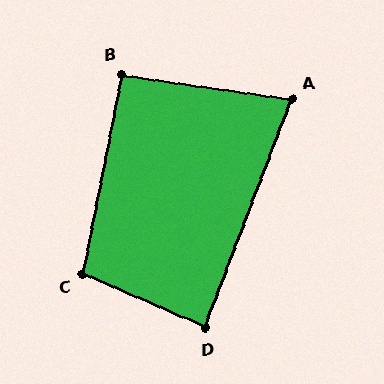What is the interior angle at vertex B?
Approximately 93 degrees (approximately right).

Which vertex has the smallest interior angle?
A, at approximately 77 degrees.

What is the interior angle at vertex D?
Approximately 87 degrees (approximately right).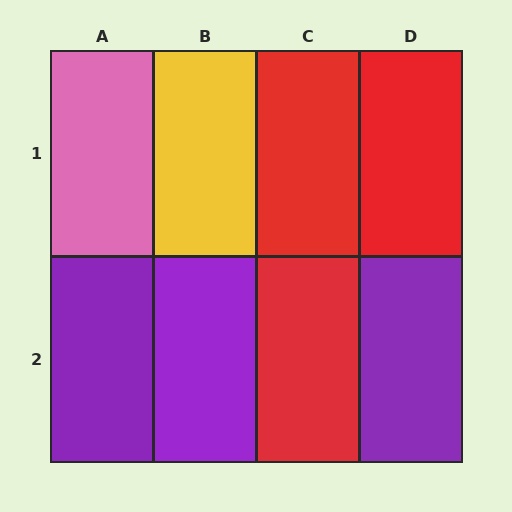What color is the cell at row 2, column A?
Purple.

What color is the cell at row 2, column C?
Red.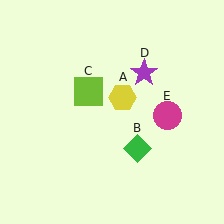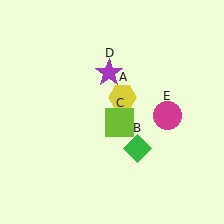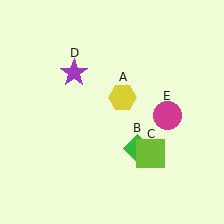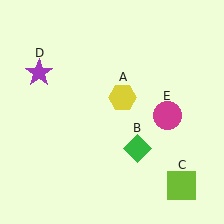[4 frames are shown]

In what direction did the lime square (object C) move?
The lime square (object C) moved down and to the right.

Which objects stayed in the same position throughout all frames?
Yellow hexagon (object A) and green diamond (object B) and magenta circle (object E) remained stationary.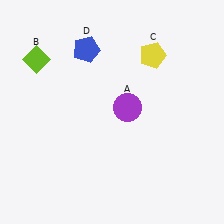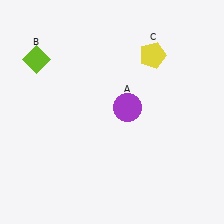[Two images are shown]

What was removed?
The blue pentagon (D) was removed in Image 2.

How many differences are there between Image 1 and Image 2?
There is 1 difference between the two images.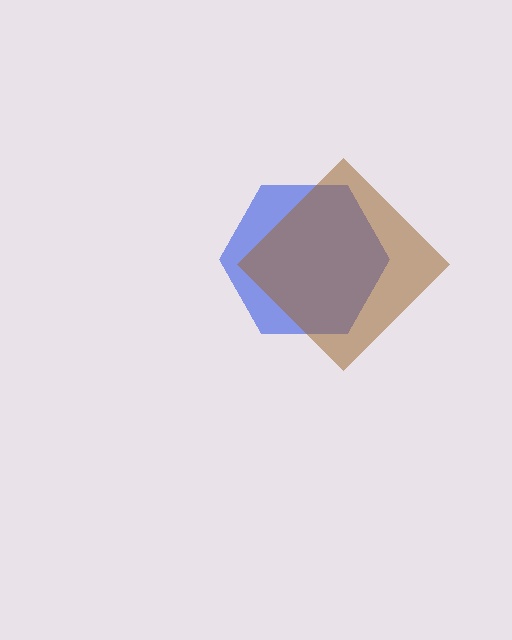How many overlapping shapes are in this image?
There are 2 overlapping shapes in the image.